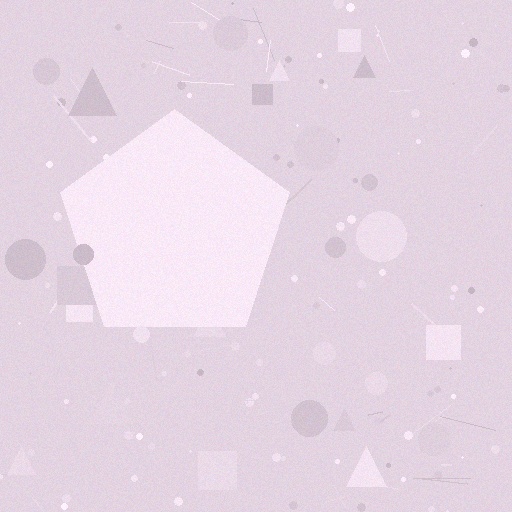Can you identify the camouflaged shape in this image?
The camouflaged shape is a pentagon.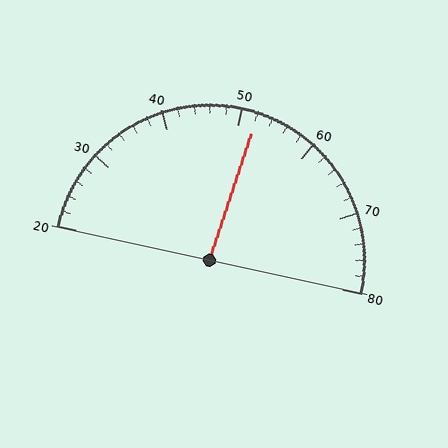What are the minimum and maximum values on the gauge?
The gauge ranges from 20 to 80.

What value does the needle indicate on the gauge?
The needle indicates approximately 52.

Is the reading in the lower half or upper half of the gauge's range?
The reading is in the upper half of the range (20 to 80).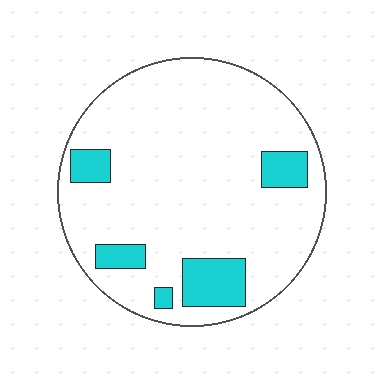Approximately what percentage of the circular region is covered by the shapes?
Approximately 15%.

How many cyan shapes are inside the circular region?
5.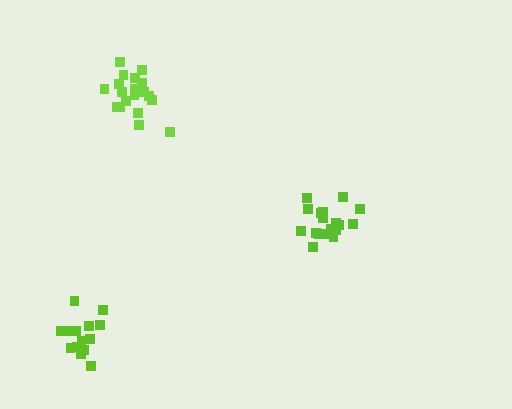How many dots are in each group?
Group 1: 14 dots, Group 2: 20 dots, Group 3: 18 dots (52 total).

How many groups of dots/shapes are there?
There are 3 groups.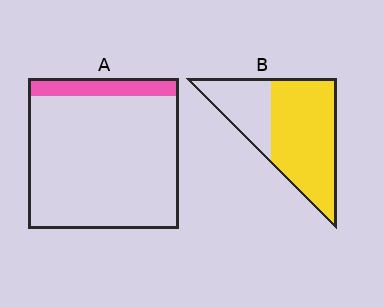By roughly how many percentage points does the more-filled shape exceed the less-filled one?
By roughly 55 percentage points (B over A).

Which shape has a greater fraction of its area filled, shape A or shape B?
Shape B.